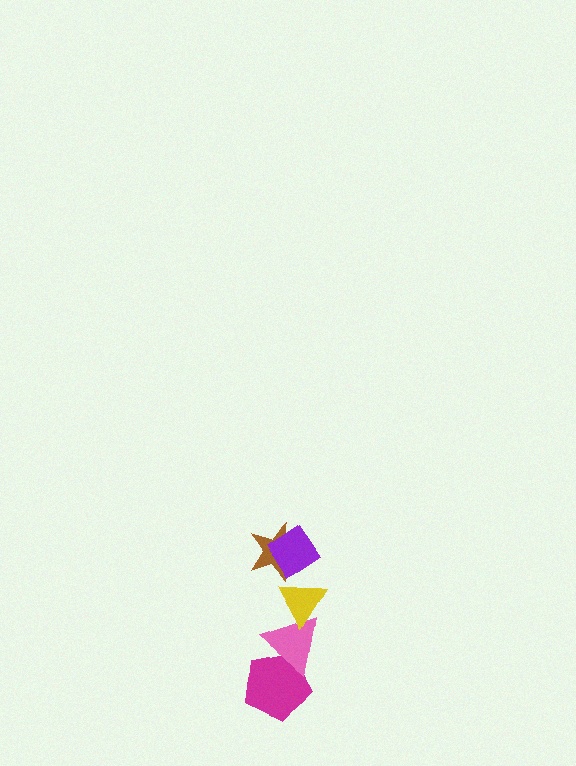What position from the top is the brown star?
The brown star is 2nd from the top.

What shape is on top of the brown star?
The purple diamond is on top of the brown star.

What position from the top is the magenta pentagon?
The magenta pentagon is 5th from the top.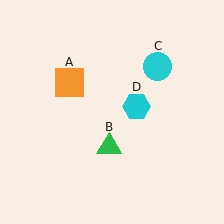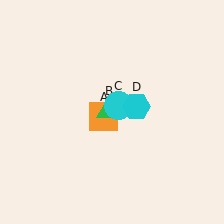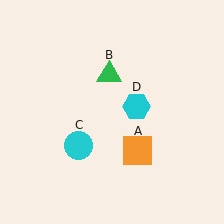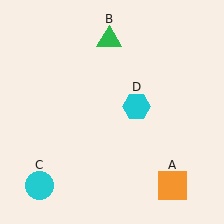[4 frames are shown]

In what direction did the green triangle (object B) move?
The green triangle (object B) moved up.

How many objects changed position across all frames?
3 objects changed position: orange square (object A), green triangle (object B), cyan circle (object C).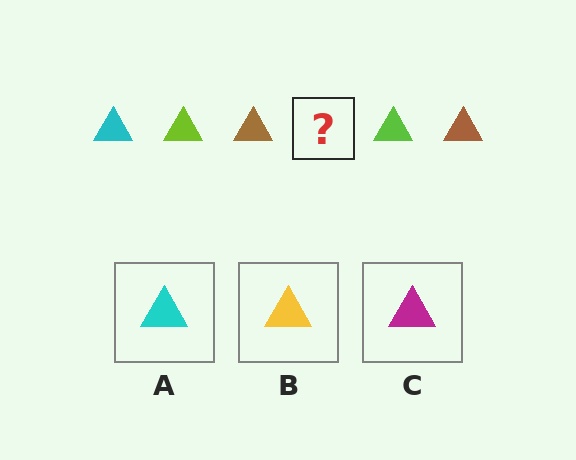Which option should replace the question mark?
Option A.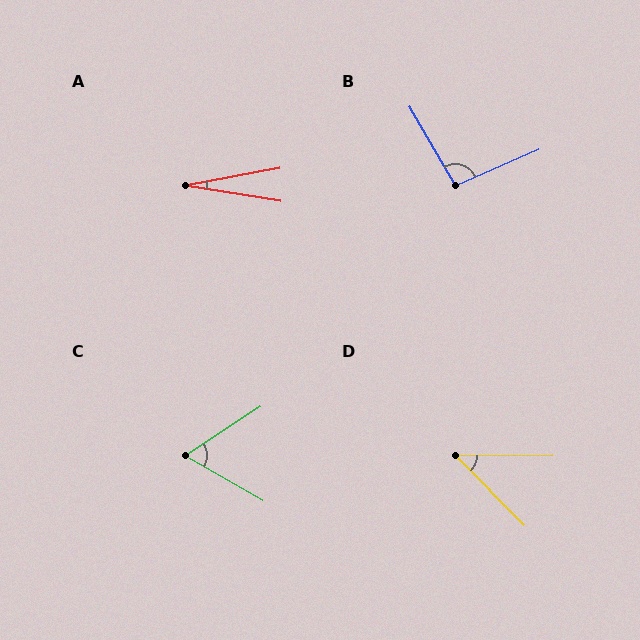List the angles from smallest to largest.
A (20°), D (46°), C (63°), B (97°).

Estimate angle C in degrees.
Approximately 63 degrees.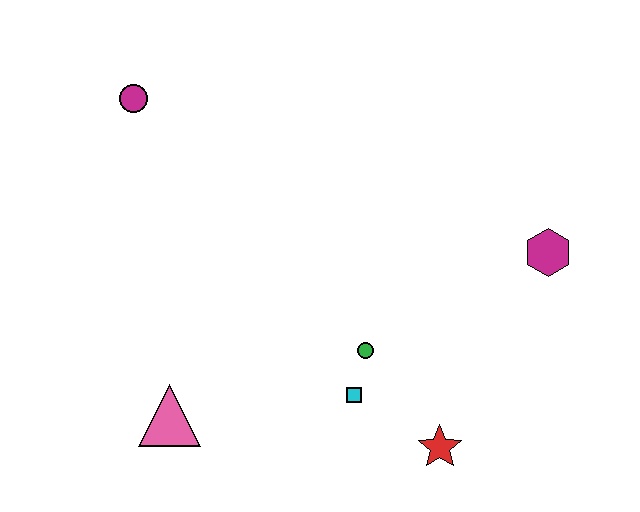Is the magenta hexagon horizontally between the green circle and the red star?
No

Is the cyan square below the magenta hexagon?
Yes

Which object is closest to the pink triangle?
The cyan square is closest to the pink triangle.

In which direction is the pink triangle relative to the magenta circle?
The pink triangle is below the magenta circle.